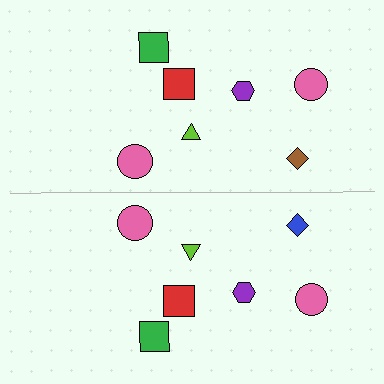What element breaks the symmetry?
The blue diamond on the bottom side breaks the symmetry — its mirror counterpart is brown.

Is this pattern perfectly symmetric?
No, the pattern is not perfectly symmetric. The blue diamond on the bottom side breaks the symmetry — its mirror counterpart is brown.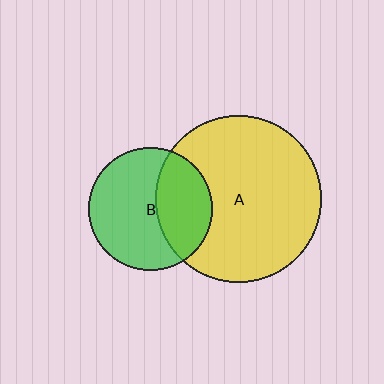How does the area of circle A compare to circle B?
Approximately 1.8 times.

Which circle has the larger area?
Circle A (yellow).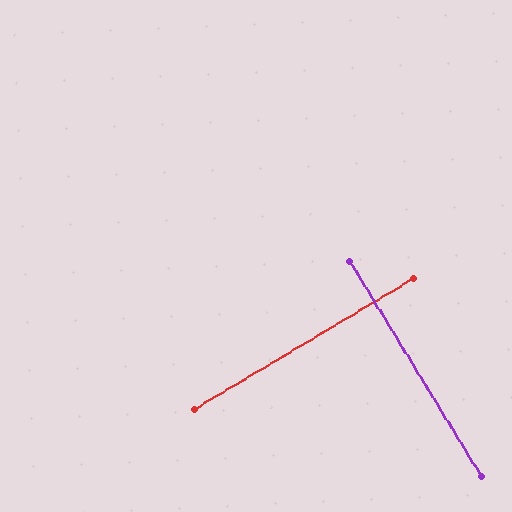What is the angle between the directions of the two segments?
Approximately 89 degrees.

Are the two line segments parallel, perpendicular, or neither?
Perpendicular — they meet at approximately 89°.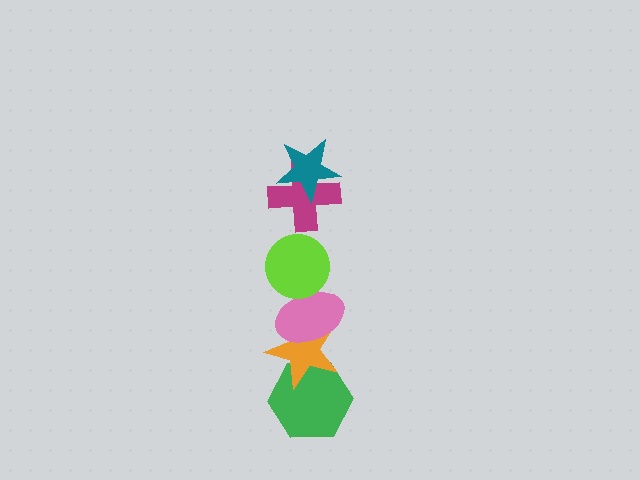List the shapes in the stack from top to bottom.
From top to bottom: the teal star, the magenta cross, the lime circle, the pink ellipse, the orange star, the green hexagon.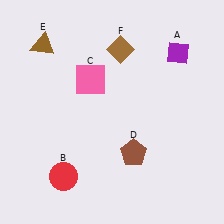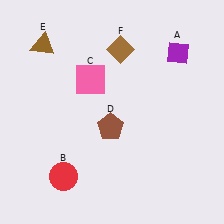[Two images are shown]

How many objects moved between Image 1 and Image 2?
1 object moved between the two images.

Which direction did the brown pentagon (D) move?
The brown pentagon (D) moved up.